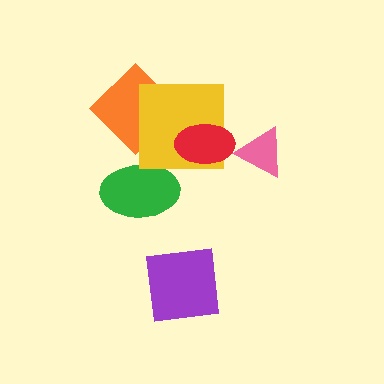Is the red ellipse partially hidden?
No, no other shape covers it.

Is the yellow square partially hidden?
Yes, it is partially covered by another shape.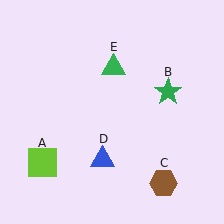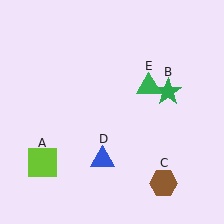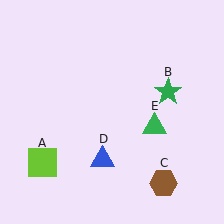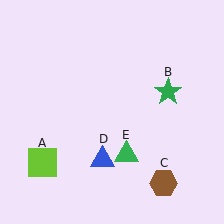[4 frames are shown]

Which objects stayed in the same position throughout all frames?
Lime square (object A) and green star (object B) and brown hexagon (object C) and blue triangle (object D) remained stationary.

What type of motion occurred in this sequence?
The green triangle (object E) rotated clockwise around the center of the scene.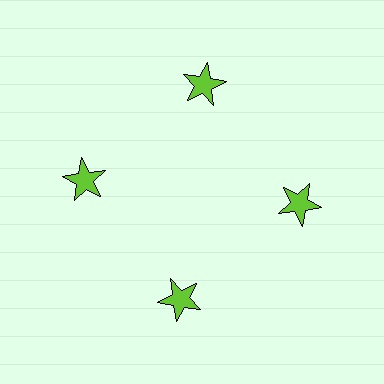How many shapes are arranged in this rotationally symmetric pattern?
There are 4 shapes, arranged in 4 groups of 1.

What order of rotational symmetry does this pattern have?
This pattern has 4-fold rotational symmetry.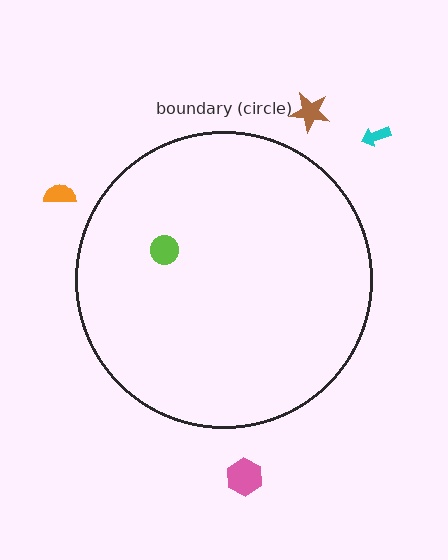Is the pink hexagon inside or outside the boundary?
Outside.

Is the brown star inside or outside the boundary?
Outside.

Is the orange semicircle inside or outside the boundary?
Outside.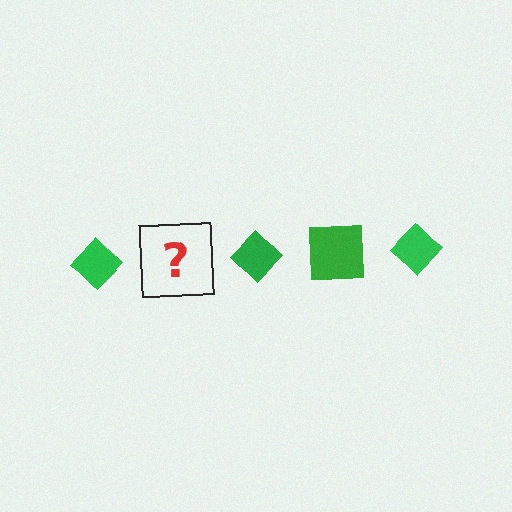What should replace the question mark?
The question mark should be replaced with a green square.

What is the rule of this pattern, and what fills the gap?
The rule is that the pattern cycles through diamond, square shapes in green. The gap should be filled with a green square.